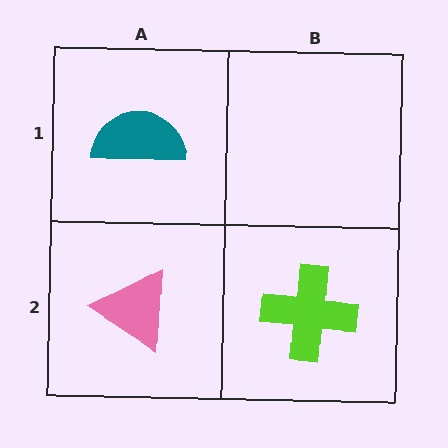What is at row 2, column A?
A pink triangle.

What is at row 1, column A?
A teal semicircle.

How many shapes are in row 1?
1 shape.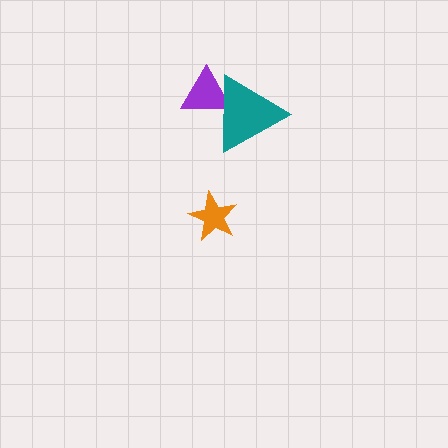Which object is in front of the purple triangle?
The teal triangle is in front of the purple triangle.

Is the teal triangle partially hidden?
No, no other shape covers it.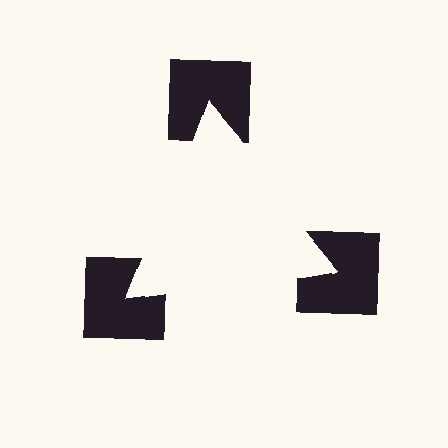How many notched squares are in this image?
There are 3 — one at each vertex of the illusory triangle.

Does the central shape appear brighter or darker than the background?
It typically appears slightly brighter than the background, even though no actual brightness change is drawn.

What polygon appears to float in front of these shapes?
An illusory triangle — its edges are inferred from the aligned wedge cuts in the notched squares, not physically drawn.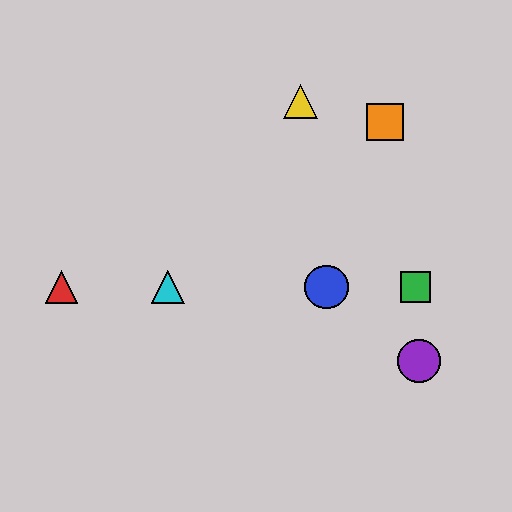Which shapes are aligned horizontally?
The red triangle, the blue circle, the green square, the cyan triangle are aligned horizontally.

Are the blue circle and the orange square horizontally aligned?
No, the blue circle is at y≈287 and the orange square is at y≈122.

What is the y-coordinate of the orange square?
The orange square is at y≈122.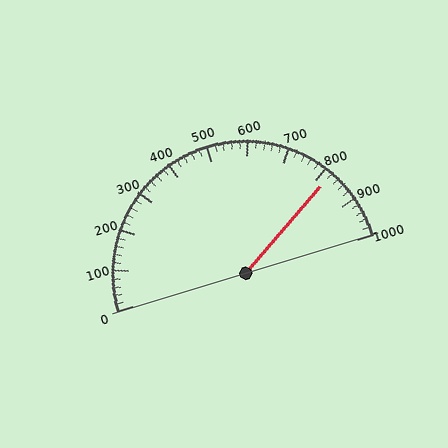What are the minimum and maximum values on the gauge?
The gauge ranges from 0 to 1000.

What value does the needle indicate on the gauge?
The needle indicates approximately 820.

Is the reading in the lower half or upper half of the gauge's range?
The reading is in the upper half of the range (0 to 1000).